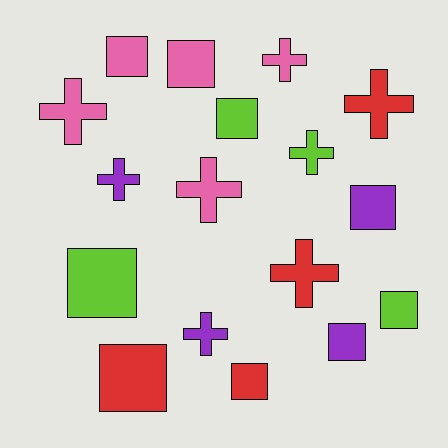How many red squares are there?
There are 2 red squares.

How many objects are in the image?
There are 17 objects.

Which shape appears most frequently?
Square, with 9 objects.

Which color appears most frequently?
Pink, with 5 objects.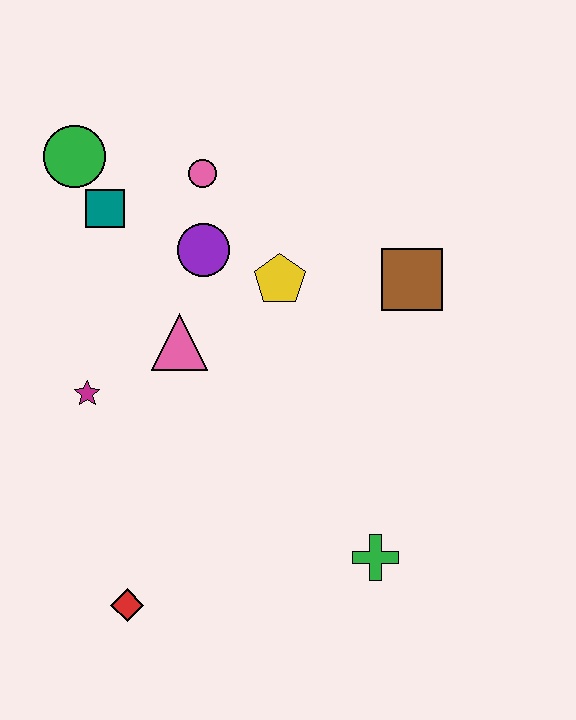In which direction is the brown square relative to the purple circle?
The brown square is to the right of the purple circle.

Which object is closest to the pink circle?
The purple circle is closest to the pink circle.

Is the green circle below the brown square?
No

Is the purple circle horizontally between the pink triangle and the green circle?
No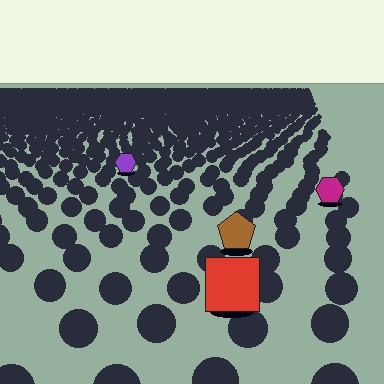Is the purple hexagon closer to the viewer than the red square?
No. The red square is closer — you can tell from the texture gradient: the ground texture is coarser near it.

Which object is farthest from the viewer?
The purple hexagon is farthest from the viewer. It appears smaller and the ground texture around it is denser.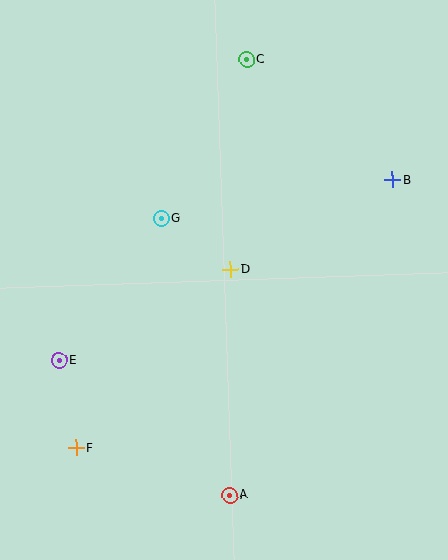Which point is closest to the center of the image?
Point D at (230, 270) is closest to the center.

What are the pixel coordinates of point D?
Point D is at (230, 270).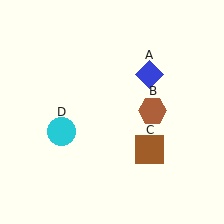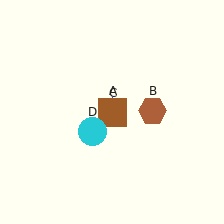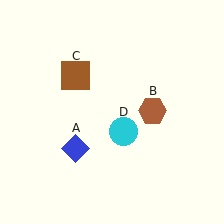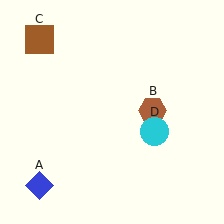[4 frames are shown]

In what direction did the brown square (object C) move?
The brown square (object C) moved up and to the left.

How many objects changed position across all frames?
3 objects changed position: blue diamond (object A), brown square (object C), cyan circle (object D).